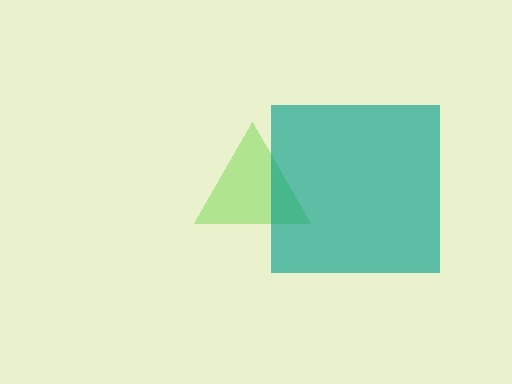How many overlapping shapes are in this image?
There are 2 overlapping shapes in the image.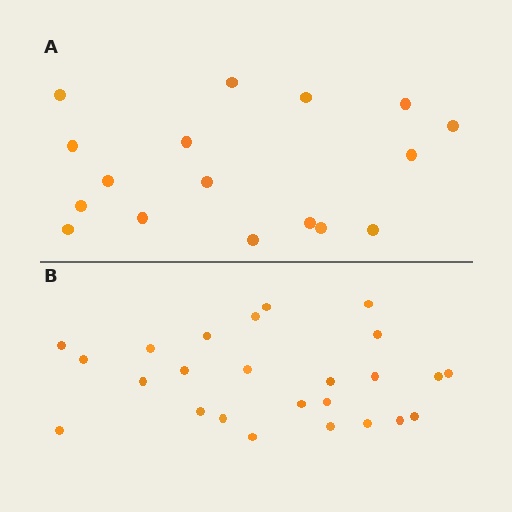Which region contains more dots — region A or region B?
Region B (the bottom region) has more dots.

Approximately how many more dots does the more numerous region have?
Region B has roughly 8 or so more dots than region A.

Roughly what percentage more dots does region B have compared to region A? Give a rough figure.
About 45% more.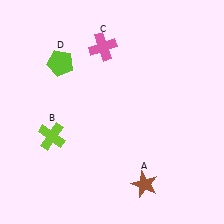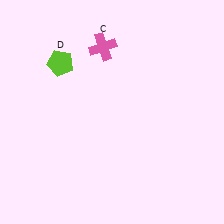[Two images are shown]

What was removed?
The brown star (A), the lime cross (B) were removed in Image 2.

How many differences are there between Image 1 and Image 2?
There are 2 differences between the two images.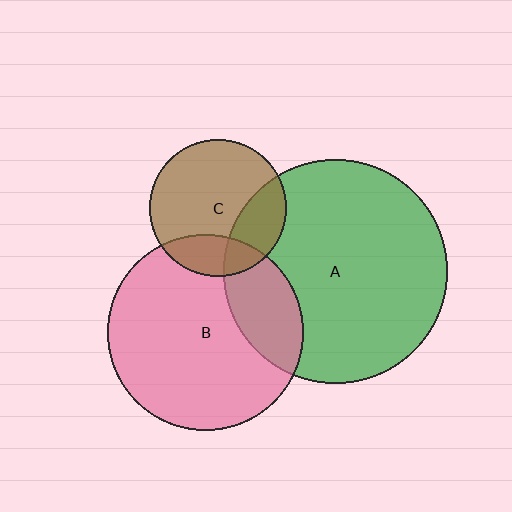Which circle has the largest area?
Circle A (green).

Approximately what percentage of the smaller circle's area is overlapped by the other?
Approximately 25%.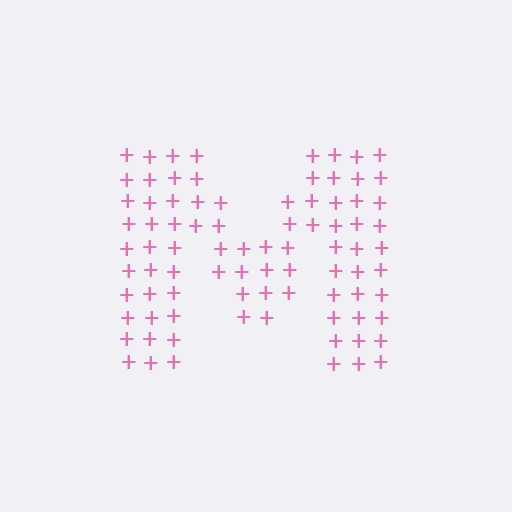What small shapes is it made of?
It is made of small plus signs.